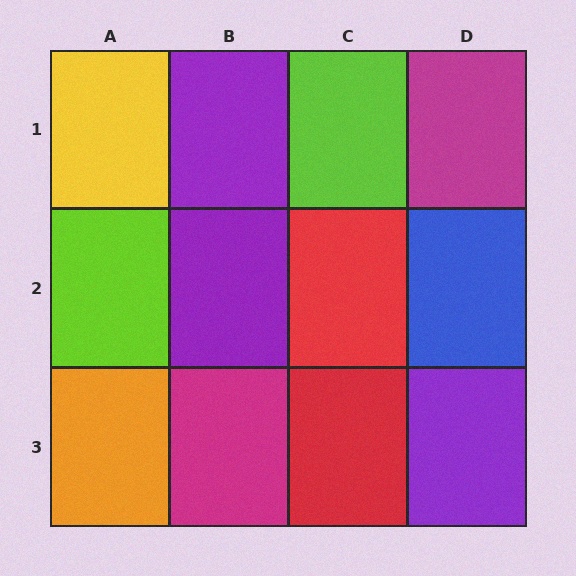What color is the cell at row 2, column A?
Lime.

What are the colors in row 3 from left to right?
Orange, magenta, red, purple.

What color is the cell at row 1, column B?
Purple.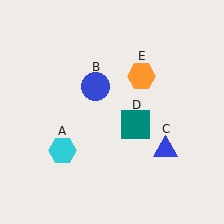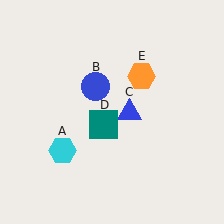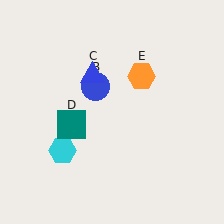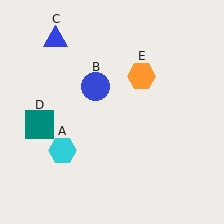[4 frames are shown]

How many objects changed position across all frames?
2 objects changed position: blue triangle (object C), teal square (object D).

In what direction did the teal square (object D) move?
The teal square (object D) moved left.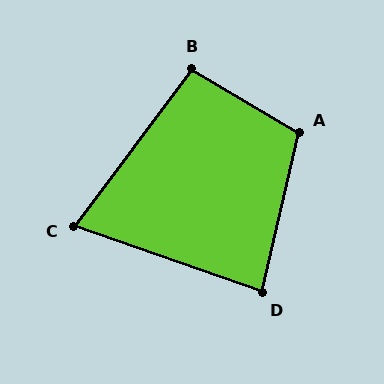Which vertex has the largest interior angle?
A, at approximately 108 degrees.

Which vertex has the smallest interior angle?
C, at approximately 72 degrees.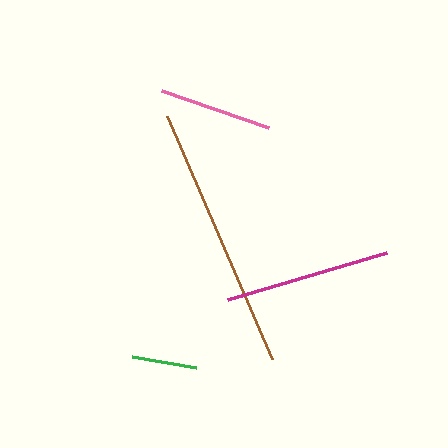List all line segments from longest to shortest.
From longest to shortest: brown, magenta, pink, green.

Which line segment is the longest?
The brown line is the longest at approximately 265 pixels.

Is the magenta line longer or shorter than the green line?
The magenta line is longer than the green line.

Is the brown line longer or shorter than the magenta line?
The brown line is longer than the magenta line.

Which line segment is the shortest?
The green line is the shortest at approximately 66 pixels.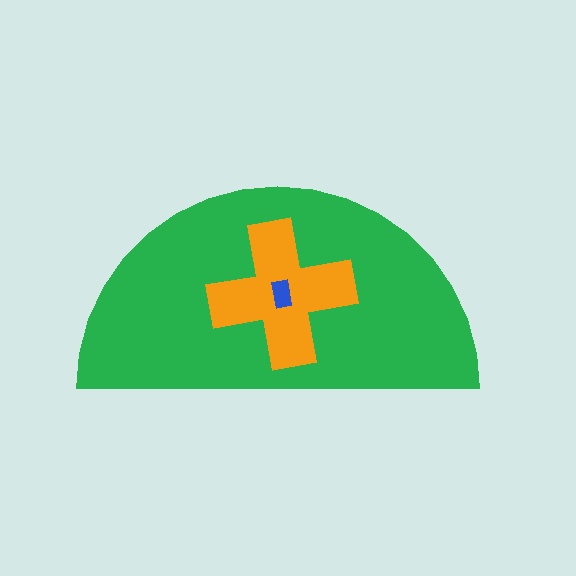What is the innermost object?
The blue rectangle.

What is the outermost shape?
The green semicircle.